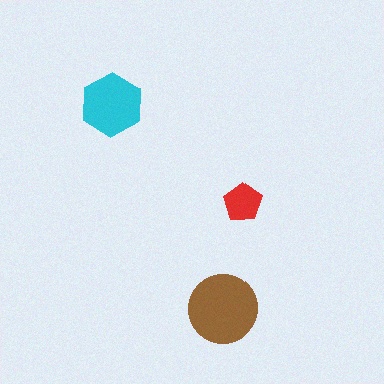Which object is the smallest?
The red pentagon.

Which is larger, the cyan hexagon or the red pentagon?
The cyan hexagon.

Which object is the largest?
The brown circle.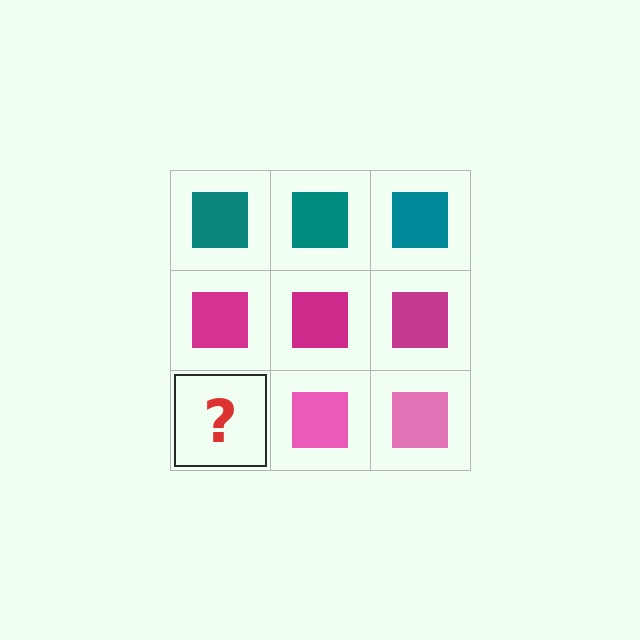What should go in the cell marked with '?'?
The missing cell should contain a pink square.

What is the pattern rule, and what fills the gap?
The rule is that each row has a consistent color. The gap should be filled with a pink square.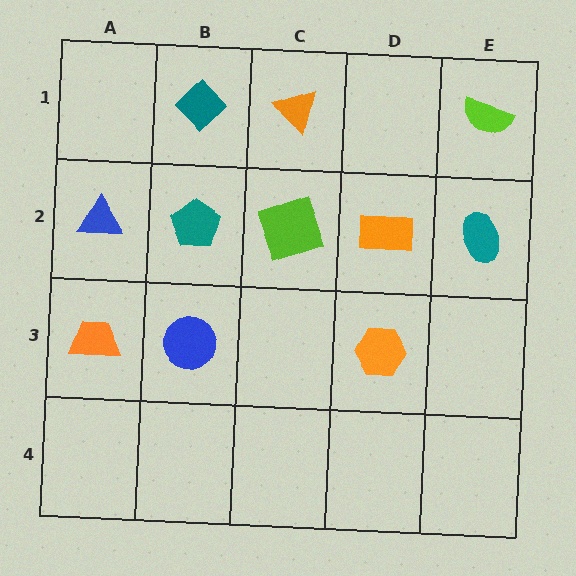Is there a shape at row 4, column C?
No, that cell is empty.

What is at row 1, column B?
A teal diamond.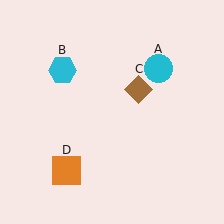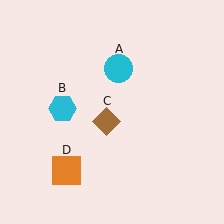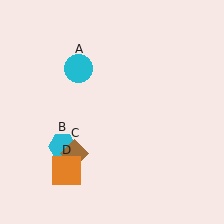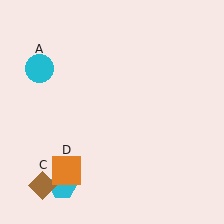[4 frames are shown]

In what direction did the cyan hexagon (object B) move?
The cyan hexagon (object B) moved down.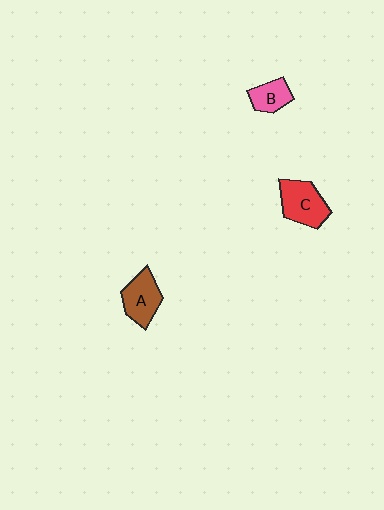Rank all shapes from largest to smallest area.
From largest to smallest: C (red), A (brown), B (pink).